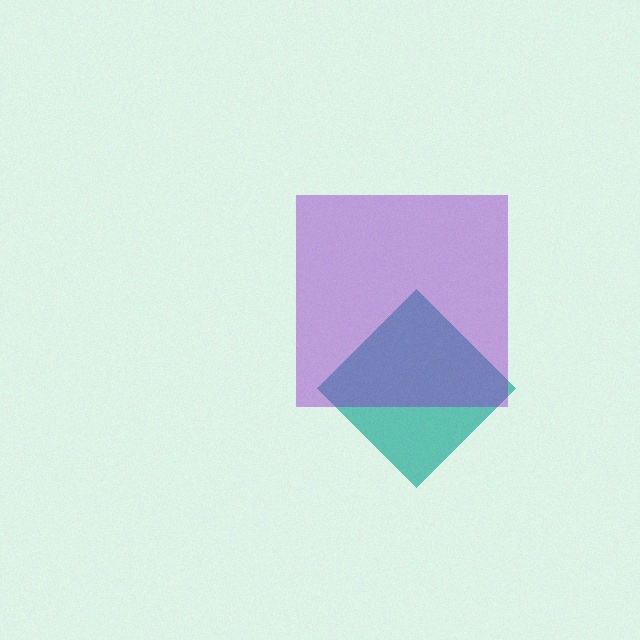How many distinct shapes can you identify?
There are 2 distinct shapes: a teal diamond, a purple square.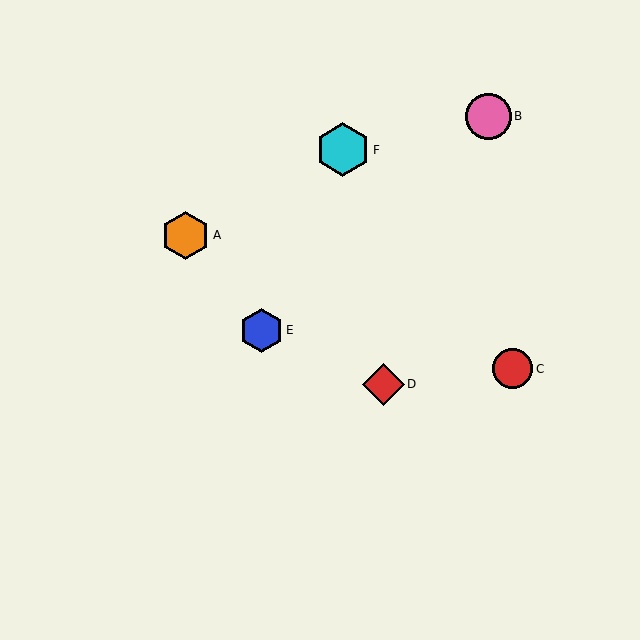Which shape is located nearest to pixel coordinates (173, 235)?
The orange hexagon (labeled A) at (186, 235) is nearest to that location.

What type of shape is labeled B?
Shape B is a pink circle.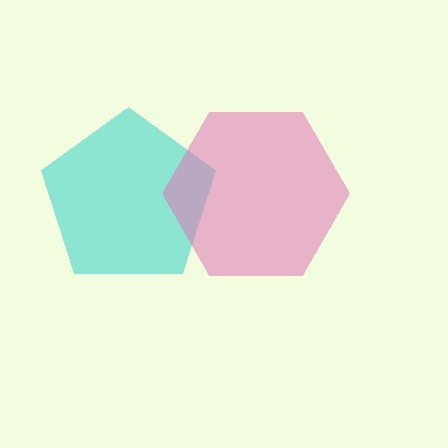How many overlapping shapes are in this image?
There are 2 overlapping shapes in the image.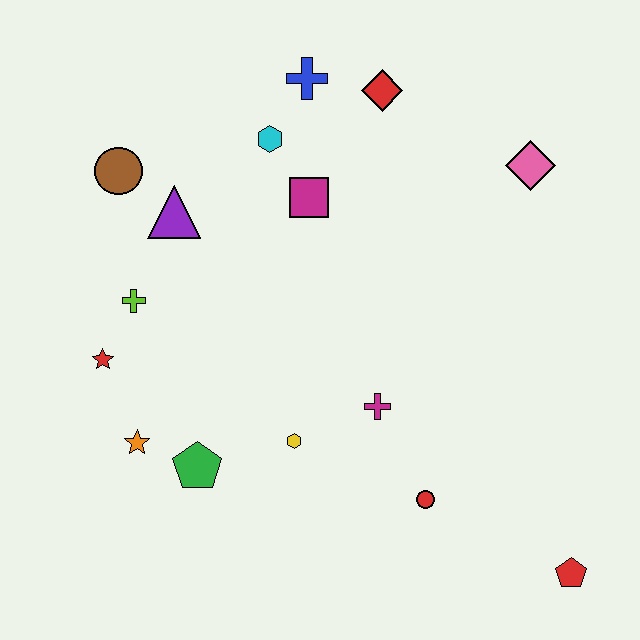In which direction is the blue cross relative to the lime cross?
The blue cross is above the lime cross.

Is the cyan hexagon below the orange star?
No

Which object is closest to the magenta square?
The cyan hexagon is closest to the magenta square.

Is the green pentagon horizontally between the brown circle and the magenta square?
Yes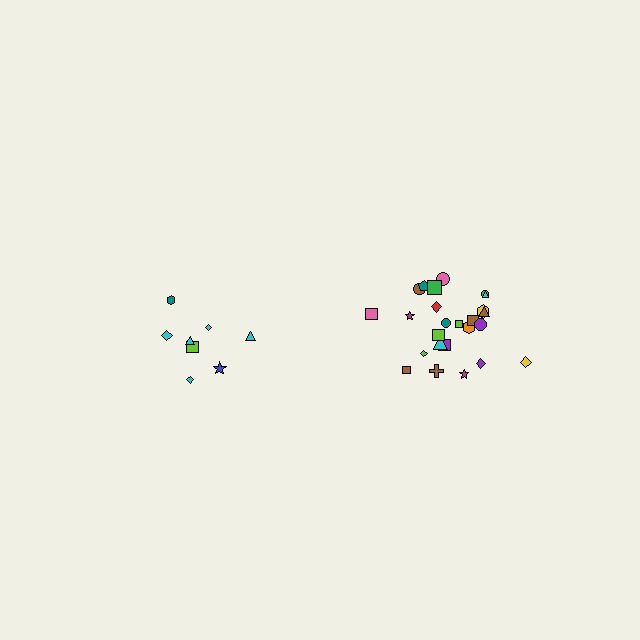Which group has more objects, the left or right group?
The right group.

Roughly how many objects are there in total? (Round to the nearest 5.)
Roughly 35 objects in total.